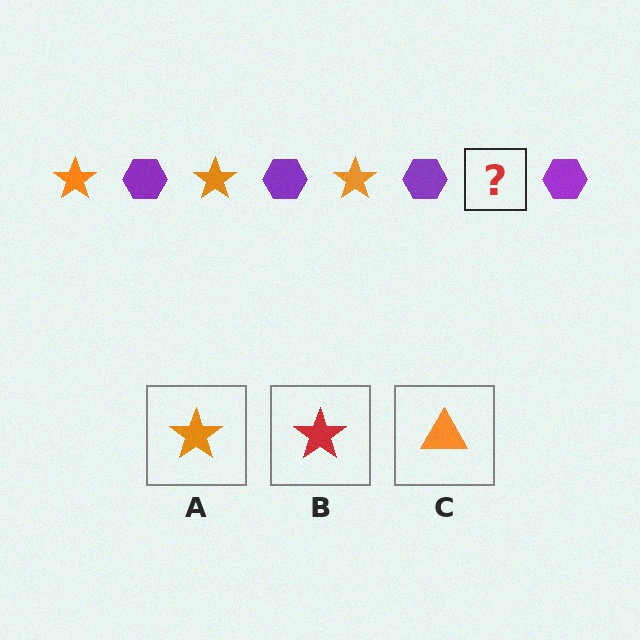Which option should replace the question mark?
Option A.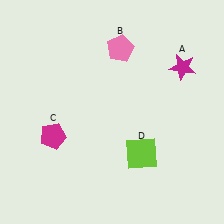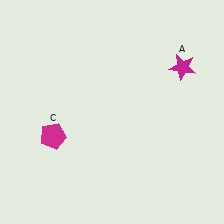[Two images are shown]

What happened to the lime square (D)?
The lime square (D) was removed in Image 2. It was in the bottom-right area of Image 1.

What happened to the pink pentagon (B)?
The pink pentagon (B) was removed in Image 2. It was in the top-right area of Image 1.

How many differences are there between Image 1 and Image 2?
There are 2 differences between the two images.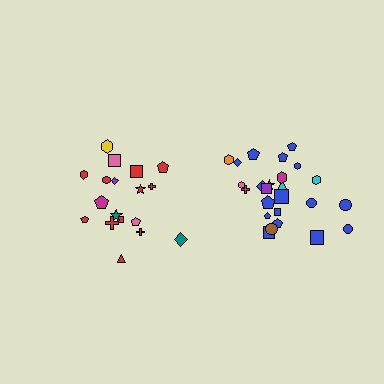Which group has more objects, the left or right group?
The right group.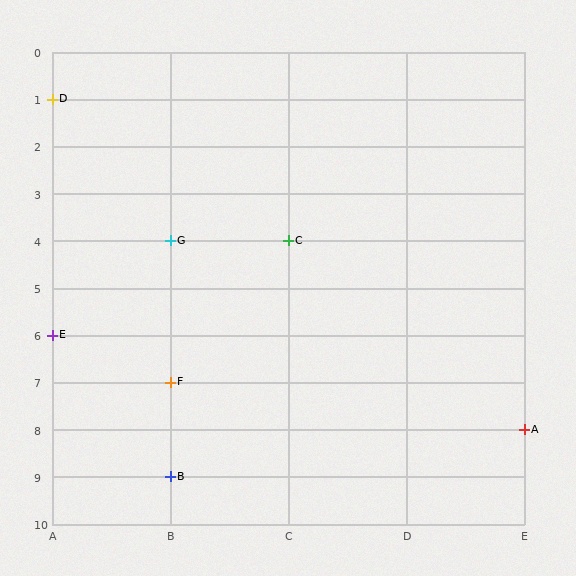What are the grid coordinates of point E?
Point E is at grid coordinates (A, 6).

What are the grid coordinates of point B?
Point B is at grid coordinates (B, 9).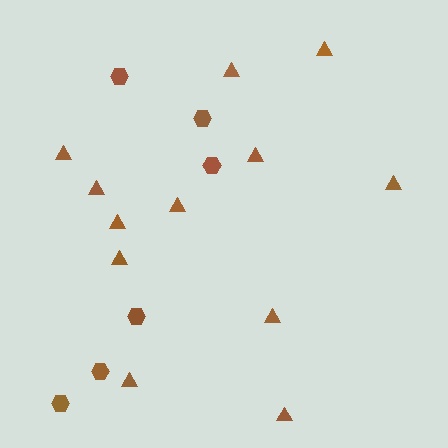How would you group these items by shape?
There are 2 groups: one group of triangles (12) and one group of hexagons (6).